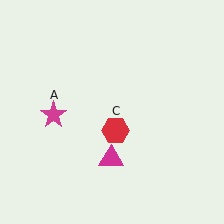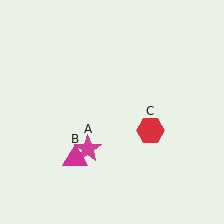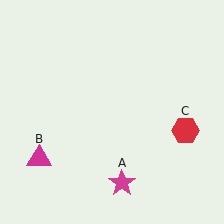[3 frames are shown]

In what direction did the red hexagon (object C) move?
The red hexagon (object C) moved right.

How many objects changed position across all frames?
3 objects changed position: magenta star (object A), magenta triangle (object B), red hexagon (object C).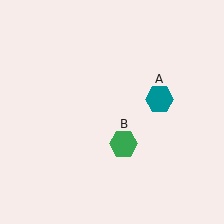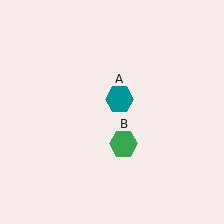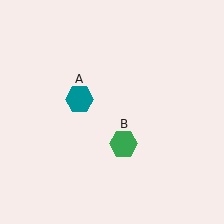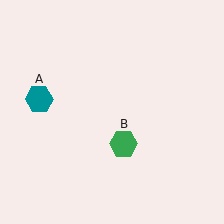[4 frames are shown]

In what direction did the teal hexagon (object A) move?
The teal hexagon (object A) moved left.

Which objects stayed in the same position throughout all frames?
Green hexagon (object B) remained stationary.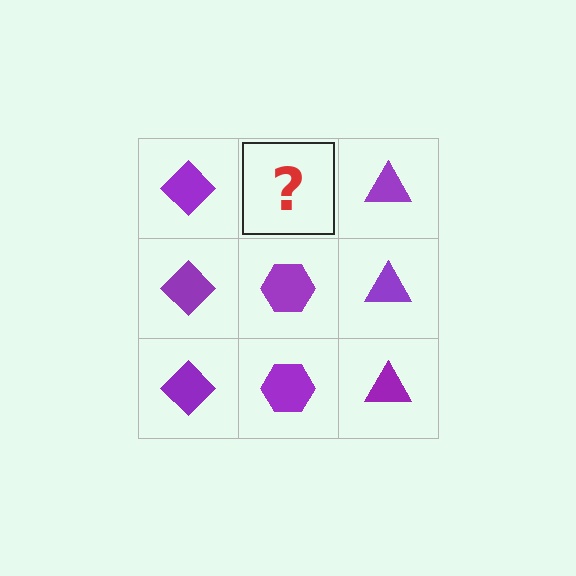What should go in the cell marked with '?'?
The missing cell should contain a purple hexagon.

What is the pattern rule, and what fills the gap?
The rule is that each column has a consistent shape. The gap should be filled with a purple hexagon.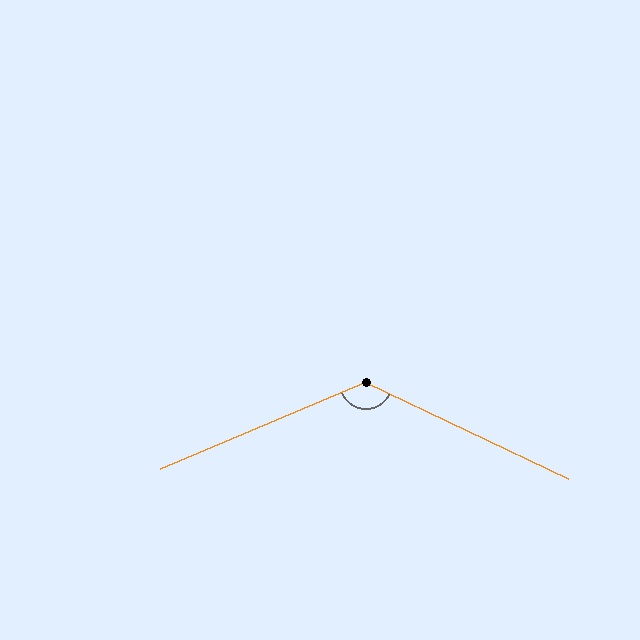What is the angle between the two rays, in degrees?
Approximately 132 degrees.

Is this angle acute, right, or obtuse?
It is obtuse.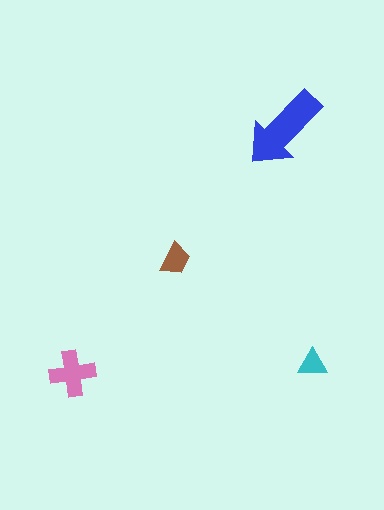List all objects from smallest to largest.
The cyan triangle, the brown trapezoid, the pink cross, the blue arrow.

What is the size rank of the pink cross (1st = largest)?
2nd.